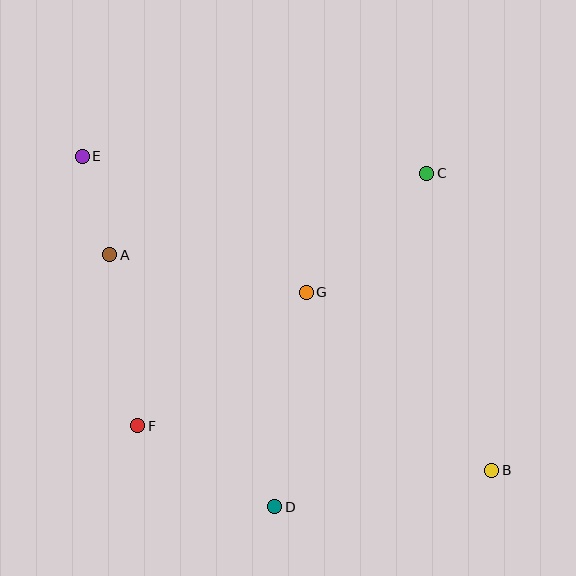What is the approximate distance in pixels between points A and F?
The distance between A and F is approximately 173 pixels.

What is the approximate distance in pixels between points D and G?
The distance between D and G is approximately 217 pixels.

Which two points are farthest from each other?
Points B and E are farthest from each other.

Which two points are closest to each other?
Points A and E are closest to each other.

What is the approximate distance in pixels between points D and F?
The distance between D and F is approximately 159 pixels.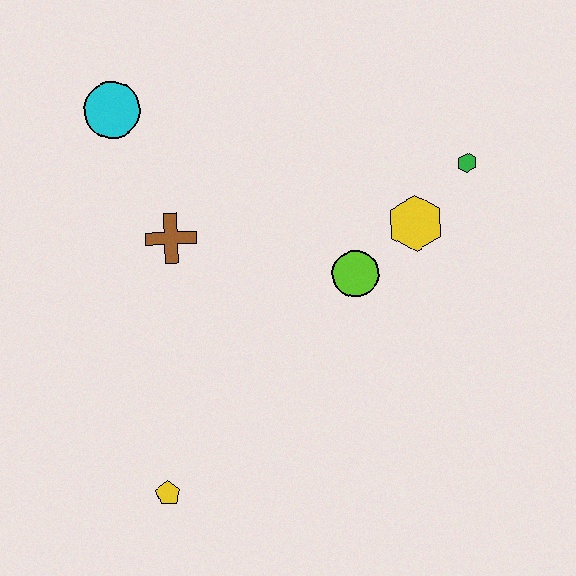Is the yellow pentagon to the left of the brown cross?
Yes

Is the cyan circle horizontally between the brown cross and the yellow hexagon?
No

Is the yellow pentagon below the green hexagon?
Yes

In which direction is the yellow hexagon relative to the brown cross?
The yellow hexagon is to the right of the brown cross.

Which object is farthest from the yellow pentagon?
The green hexagon is farthest from the yellow pentagon.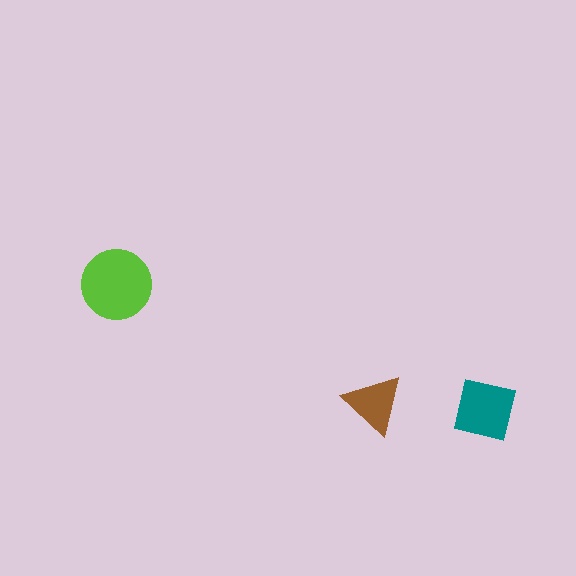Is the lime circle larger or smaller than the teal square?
Larger.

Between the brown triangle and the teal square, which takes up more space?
The teal square.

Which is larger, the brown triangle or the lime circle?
The lime circle.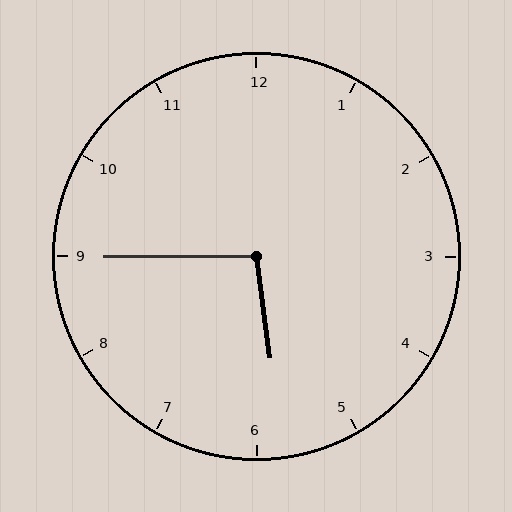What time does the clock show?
5:45.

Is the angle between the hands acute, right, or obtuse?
It is obtuse.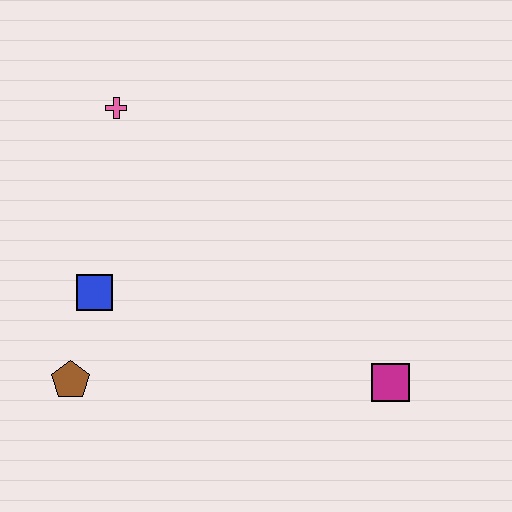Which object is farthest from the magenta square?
The pink cross is farthest from the magenta square.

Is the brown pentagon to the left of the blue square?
Yes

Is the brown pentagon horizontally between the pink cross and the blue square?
No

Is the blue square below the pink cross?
Yes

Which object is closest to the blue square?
The brown pentagon is closest to the blue square.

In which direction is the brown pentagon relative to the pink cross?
The brown pentagon is below the pink cross.